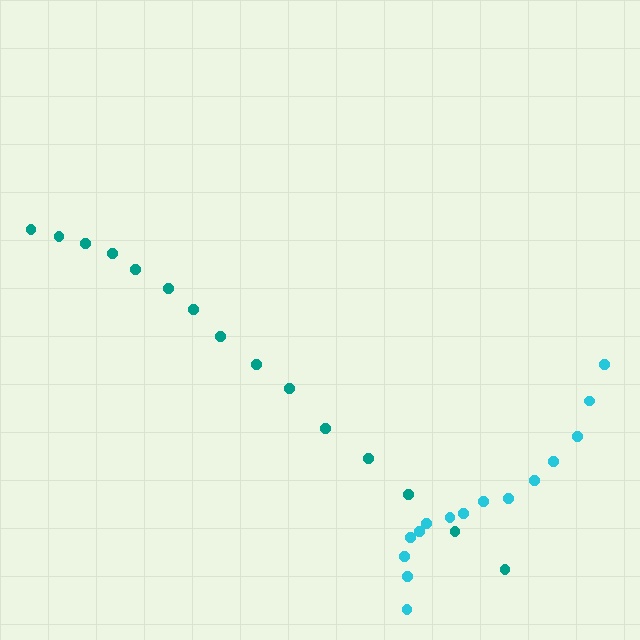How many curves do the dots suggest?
There are 2 distinct paths.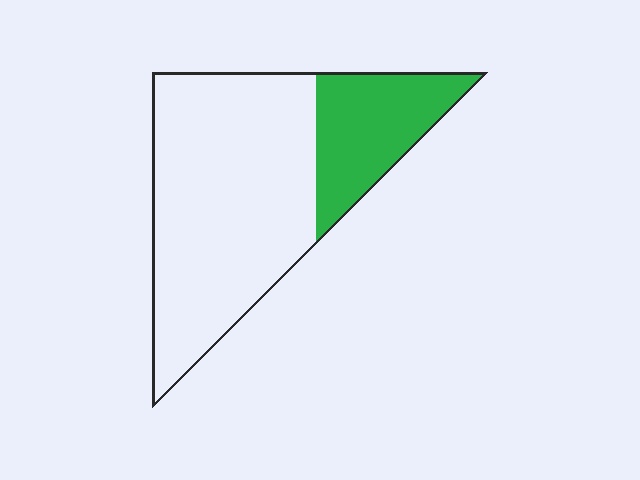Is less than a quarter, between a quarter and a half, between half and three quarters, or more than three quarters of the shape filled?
Between a quarter and a half.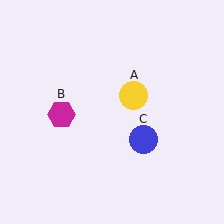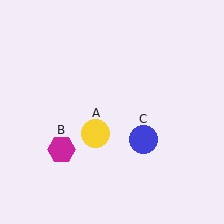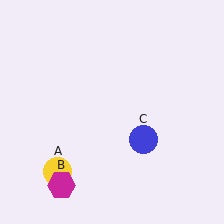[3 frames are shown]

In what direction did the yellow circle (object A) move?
The yellow circle (object A) moved down and to the left.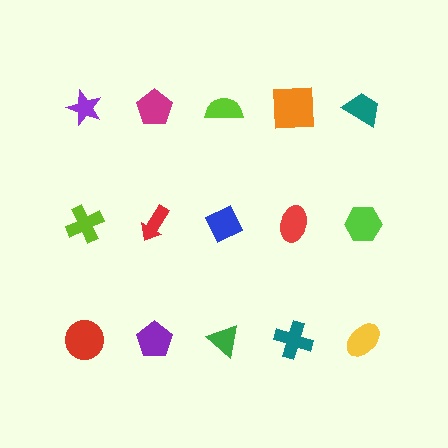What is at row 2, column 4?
A red ellipse.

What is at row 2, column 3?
A blue diamond.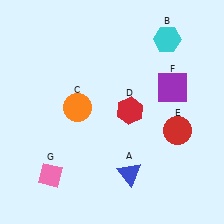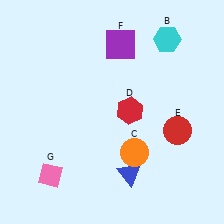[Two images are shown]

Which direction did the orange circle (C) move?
The orange circle (C) moved right.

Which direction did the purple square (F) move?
The purple square (F) moved left.